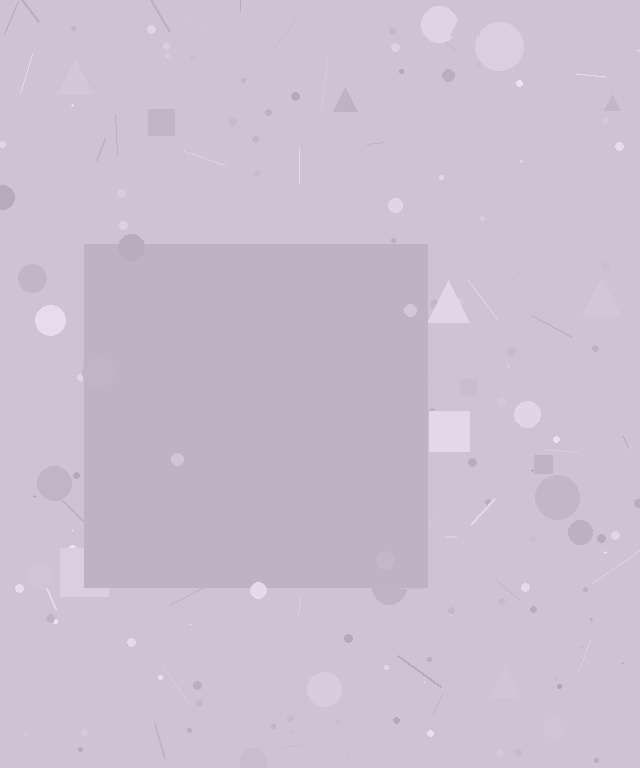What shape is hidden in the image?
A square is hidden in the image.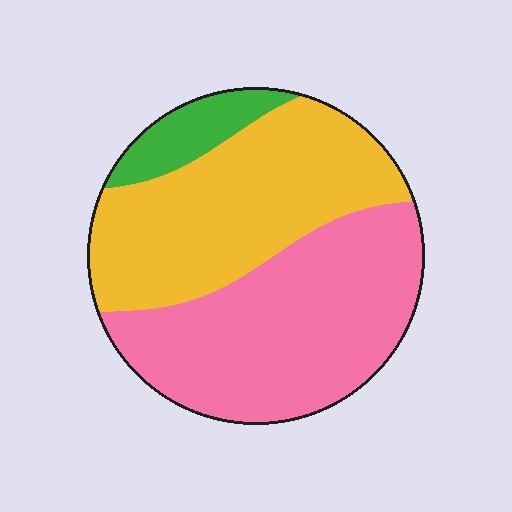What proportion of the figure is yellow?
Yellow covers about 45% of the figure.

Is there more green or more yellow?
Yellow.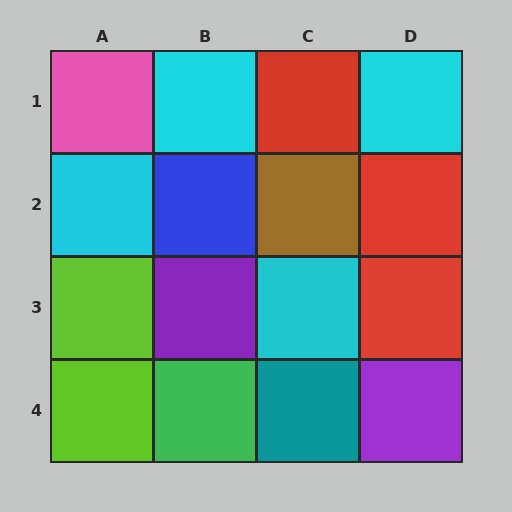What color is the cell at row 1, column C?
Red.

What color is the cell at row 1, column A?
Pink.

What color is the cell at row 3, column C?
Cyan.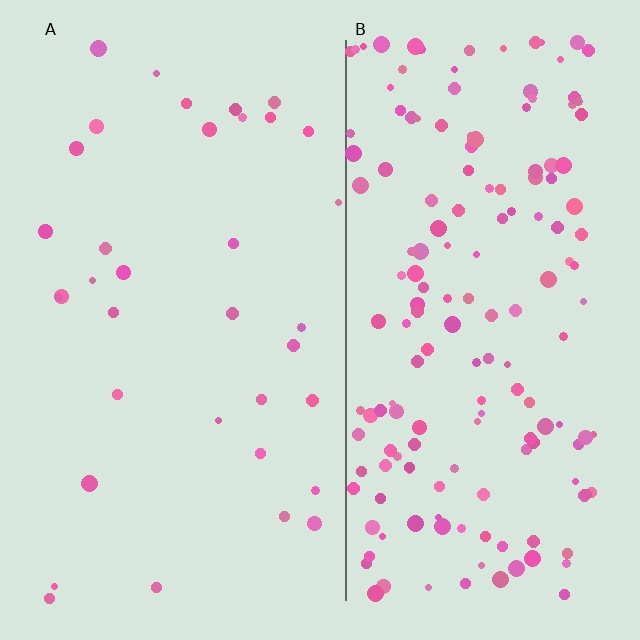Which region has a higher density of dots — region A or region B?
B (the right).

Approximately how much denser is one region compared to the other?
Approximately 4.5× — region B over region A.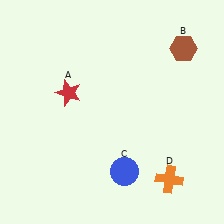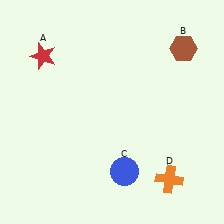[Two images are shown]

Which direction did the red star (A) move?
The red star (A) moved up.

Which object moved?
The red star (A) moved up.